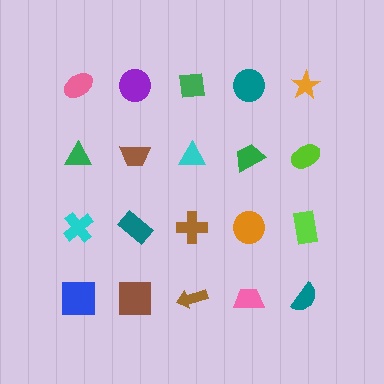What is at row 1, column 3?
A green square.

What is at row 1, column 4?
A teal circle.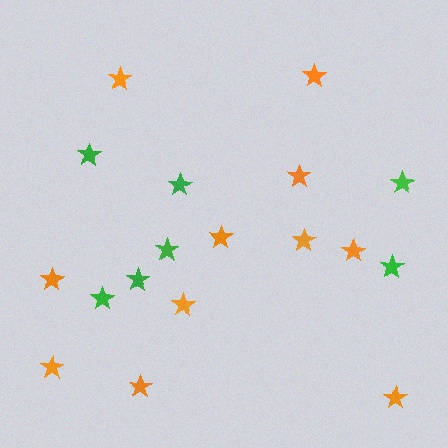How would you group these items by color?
There are 2 groups: one group of orange stars (11) and one group of green stars (7).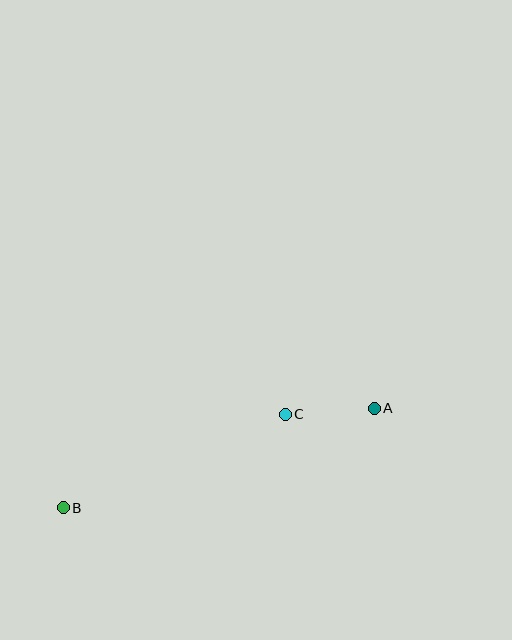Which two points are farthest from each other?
Points A and B are farthest from each other.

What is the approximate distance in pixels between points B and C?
The distance between B and C is approximately 241 pixels.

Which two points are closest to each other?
Points A and C are closest to each other.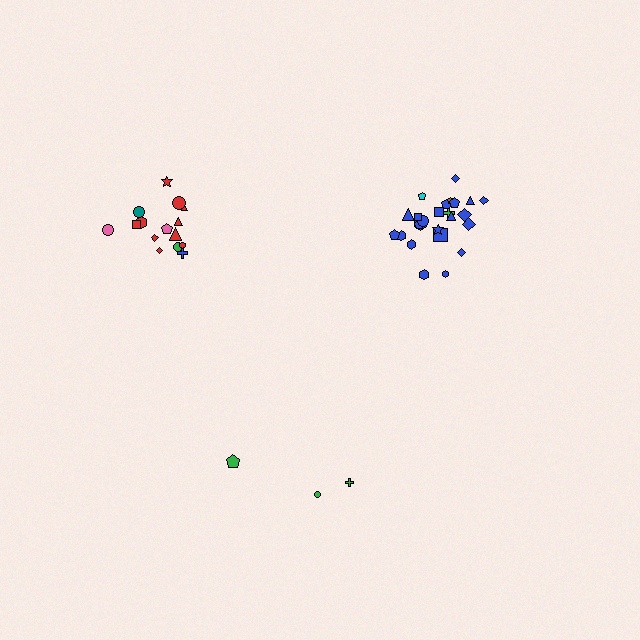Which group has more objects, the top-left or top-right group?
The top-right group.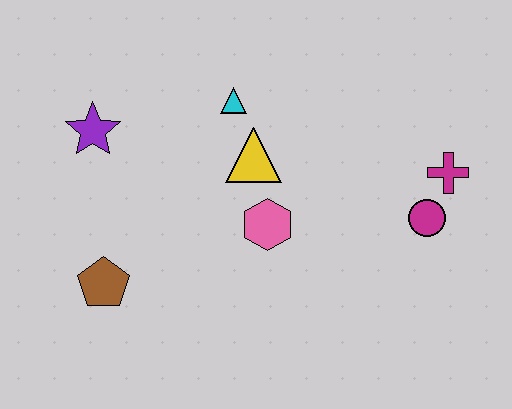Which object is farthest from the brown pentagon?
The magenta cross is farthest from the brown pentagon.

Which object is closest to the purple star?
The cyan triangle is closest to the purple star.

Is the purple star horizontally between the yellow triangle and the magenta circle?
No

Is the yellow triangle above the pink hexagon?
Yes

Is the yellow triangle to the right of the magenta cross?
No